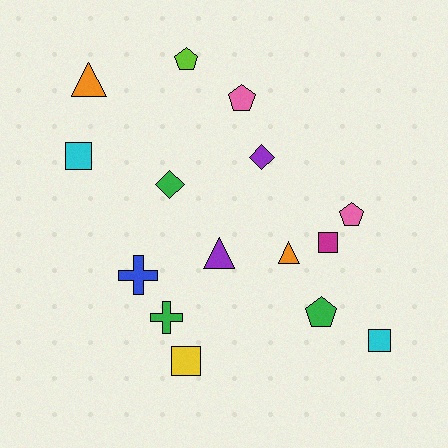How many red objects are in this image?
There are no red objects.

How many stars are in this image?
There are no stars.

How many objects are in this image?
There are 15 objects.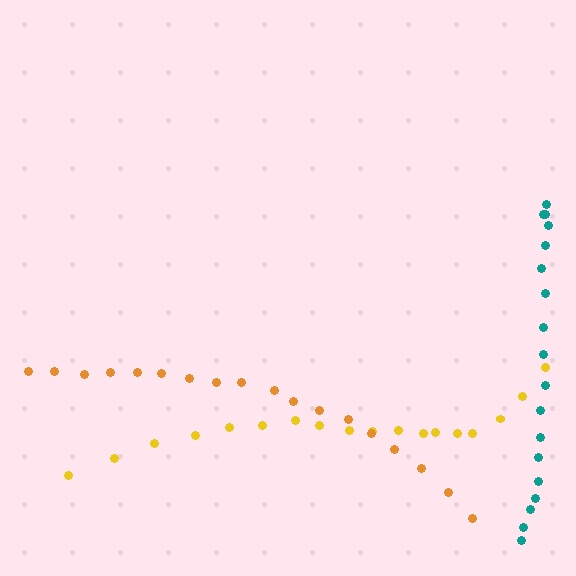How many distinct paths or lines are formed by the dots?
There are 3 distinct paths.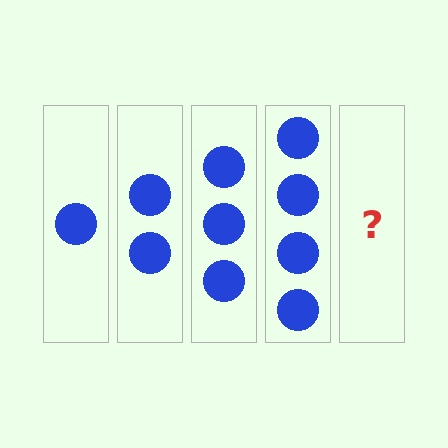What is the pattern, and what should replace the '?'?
The pattern is that each step adds one more circle. The '?' should be 5 circles.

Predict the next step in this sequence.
The next step is 5 circles.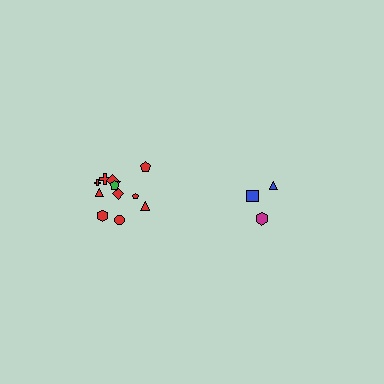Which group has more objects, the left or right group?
The left group.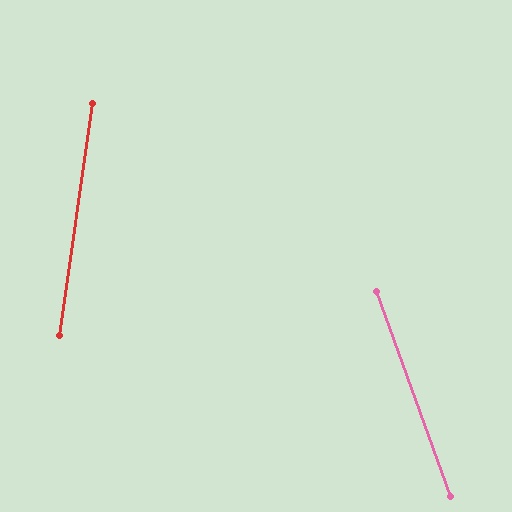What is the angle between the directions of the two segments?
Approximately 28 degrees.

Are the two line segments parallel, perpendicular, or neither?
Neither parallel nor perpendicular — they differ by about 28°.